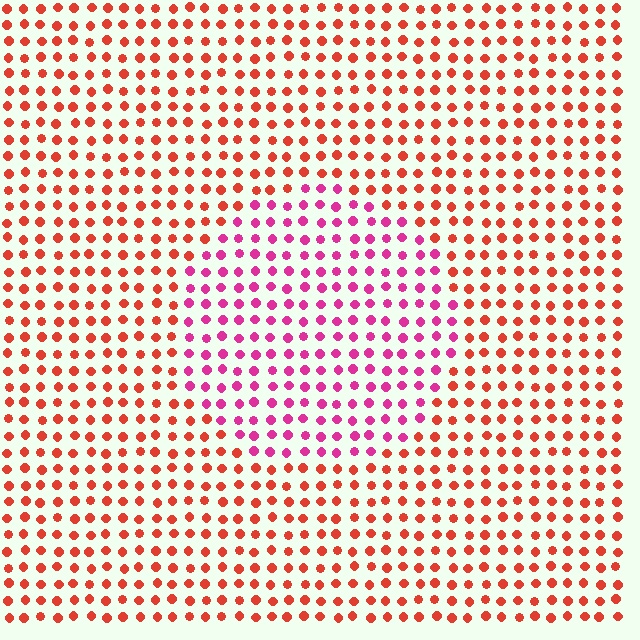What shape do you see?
I see a circle.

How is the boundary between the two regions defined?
The boundary is defined purely by a slight shift in hue (about 42 degrees). Spacing, size, and orientation are identical on both sides.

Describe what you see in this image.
The image is filled with small red elements in a uniform arrangement. A circle-shaped region is visible where the elements are tinted to a slightly different hue, forming a subtle color boundary.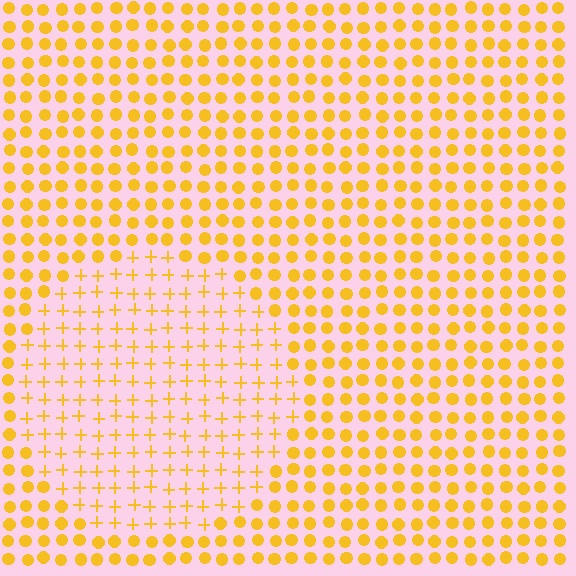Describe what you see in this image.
The image is filled with small yellow elements arranged in a uniform grid. A circle-shaped region contains plus signs, while the surrounding area contains circles. The boundary is defined purely by the change in element shape.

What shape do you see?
I see a circle.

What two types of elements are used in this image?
The image uses plus signs inside the circle region and circles outside it.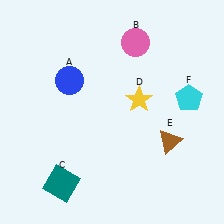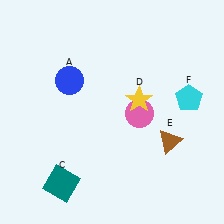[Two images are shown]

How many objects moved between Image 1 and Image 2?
1 object moved between the two images.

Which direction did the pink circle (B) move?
The pink circle (B) moved down.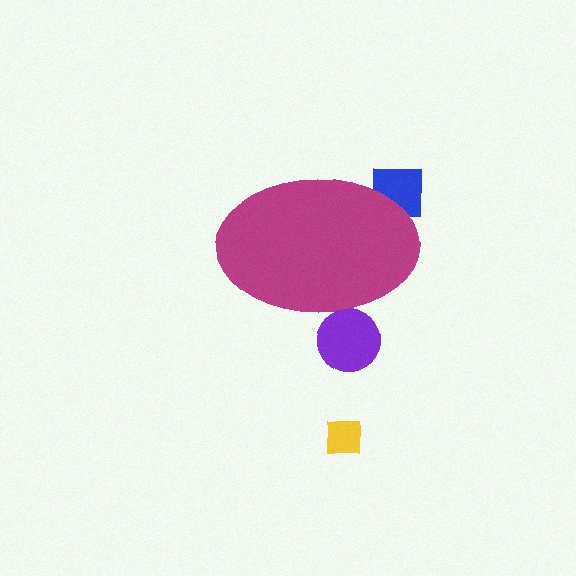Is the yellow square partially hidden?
No, the yellow square is fully visible.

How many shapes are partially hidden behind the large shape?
2 shapes are partially hidden.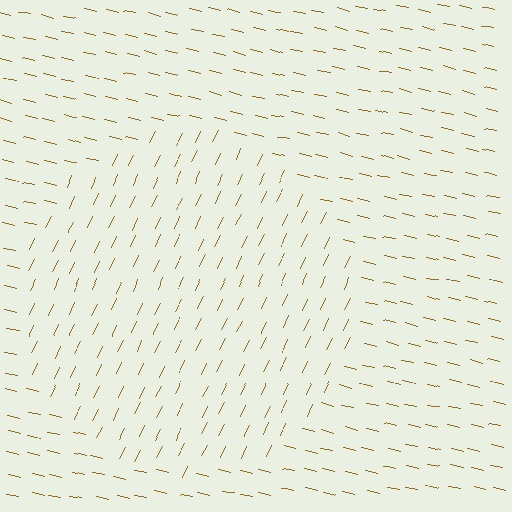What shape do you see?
I see a circle.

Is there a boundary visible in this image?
Yes, there is a texture boundary formed by a change in line orientation.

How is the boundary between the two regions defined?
The boundary is defined purely by a change in line orientation (approximately 77 degrees difference). All lines are the same color and thickness.